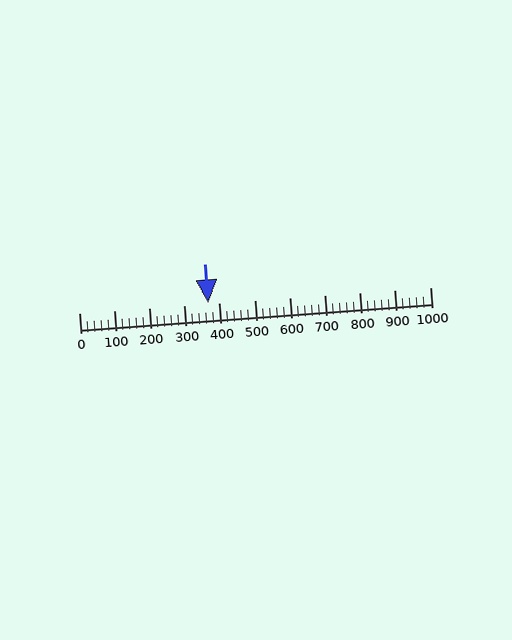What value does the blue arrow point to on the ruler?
The blue arrow points to approximately 368.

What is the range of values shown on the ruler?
The ruler shows values from 0 to 1000.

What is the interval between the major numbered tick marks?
The major tick marks are spaced 100 units apart.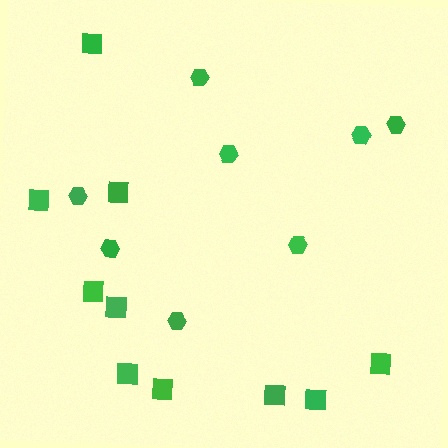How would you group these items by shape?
There are 2 groups: one group of squares (10) and one group of hexagons (8).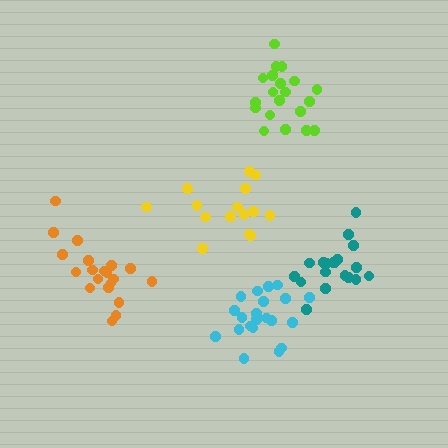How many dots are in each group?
Group 1: 15 dots, Group 2: 19 dots, Group 3: 20 dots, Group 4: 20 dots, Group 5: 21 dots (95 total).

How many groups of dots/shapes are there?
There are 5 groups.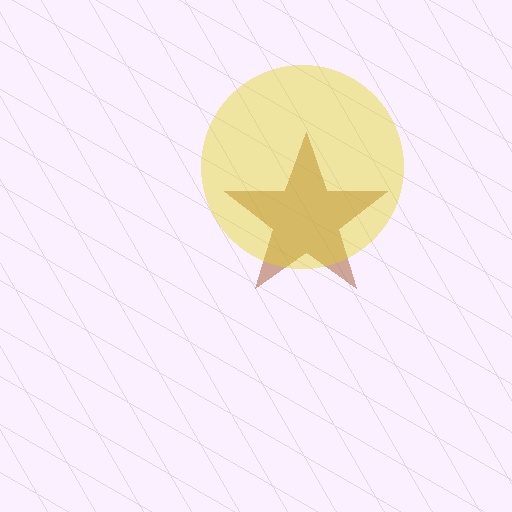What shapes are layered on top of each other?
The layered shapes are: a brown star, a yellow circle.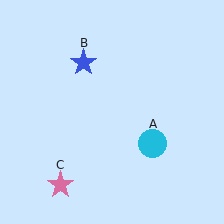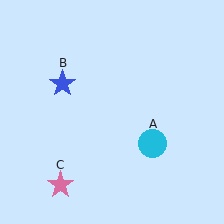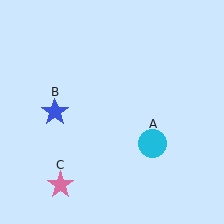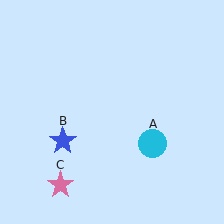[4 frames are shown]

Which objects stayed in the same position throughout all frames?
Cyan circle (object A) and pink star (object C) remained stationary.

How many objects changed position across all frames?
1 object changed position: blue star (object B).